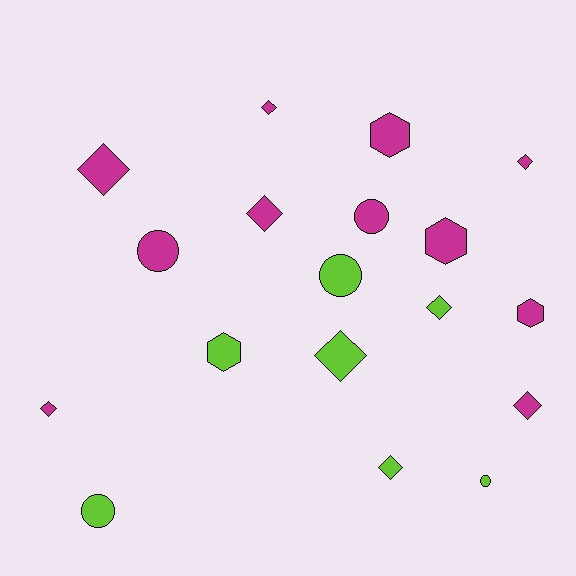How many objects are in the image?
There are 18 objects.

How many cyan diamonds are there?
There are no cyan diamonds.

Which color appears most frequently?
Magenta, with 11 objects.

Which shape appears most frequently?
Diamond, with 9 objects.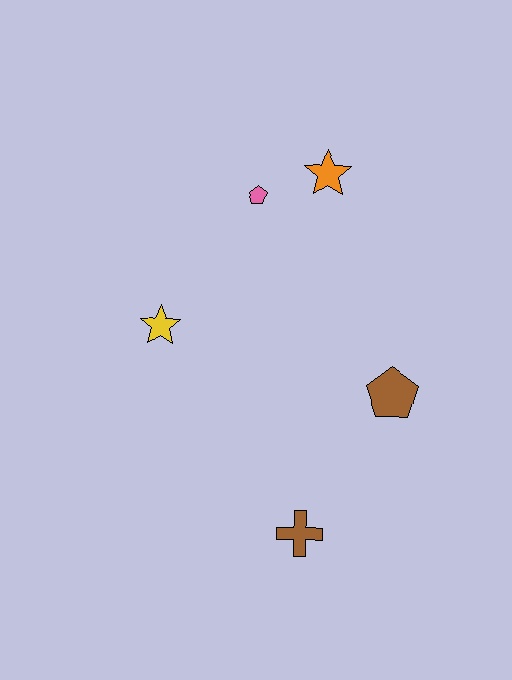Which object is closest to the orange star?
The pink pentagon is closest to the orange star.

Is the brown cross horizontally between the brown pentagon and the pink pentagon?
Yes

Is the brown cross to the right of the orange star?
No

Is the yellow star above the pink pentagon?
No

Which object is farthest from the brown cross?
The orange star is farthest from the brown cross.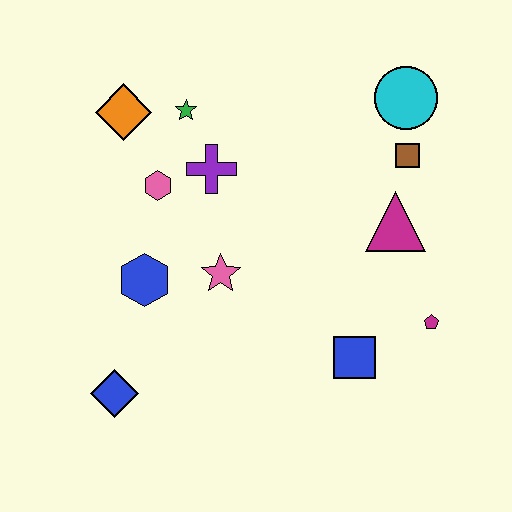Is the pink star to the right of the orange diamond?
Yes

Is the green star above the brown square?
Yes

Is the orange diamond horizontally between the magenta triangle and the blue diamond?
Yes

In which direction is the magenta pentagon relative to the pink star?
The magenta pentagon is to the right of the pink star.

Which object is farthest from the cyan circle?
The blue diamond is farthest from the cyan circle.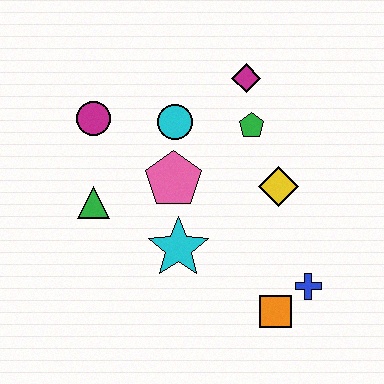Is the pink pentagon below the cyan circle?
Yes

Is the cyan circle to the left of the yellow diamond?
Yes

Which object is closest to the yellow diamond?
The green pentagon is closest to the yellow diamond.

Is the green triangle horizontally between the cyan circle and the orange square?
No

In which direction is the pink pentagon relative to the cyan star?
The pink pentagon is above the cyan star.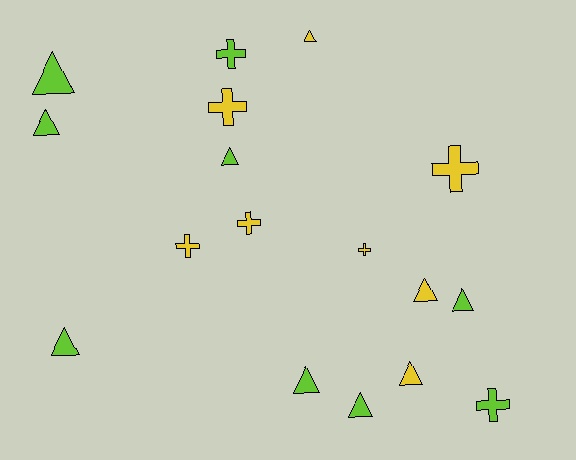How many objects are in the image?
There are 17 objects.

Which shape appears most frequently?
Triangle, with 10 objects.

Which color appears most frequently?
Lime, with 9 objects.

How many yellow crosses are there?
There are 5 yellow crosses.